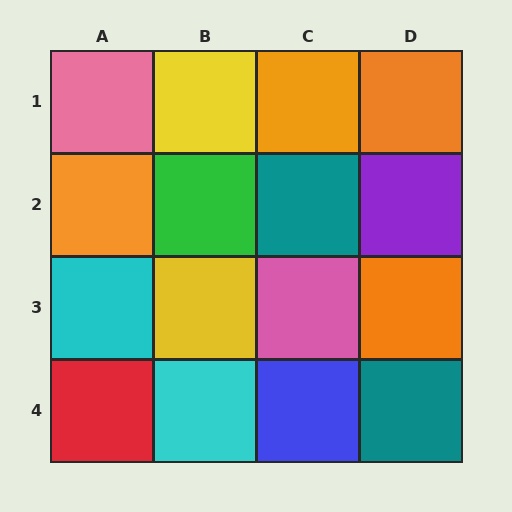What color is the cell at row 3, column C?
Pink.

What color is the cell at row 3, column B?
Yellow.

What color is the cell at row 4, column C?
Blue.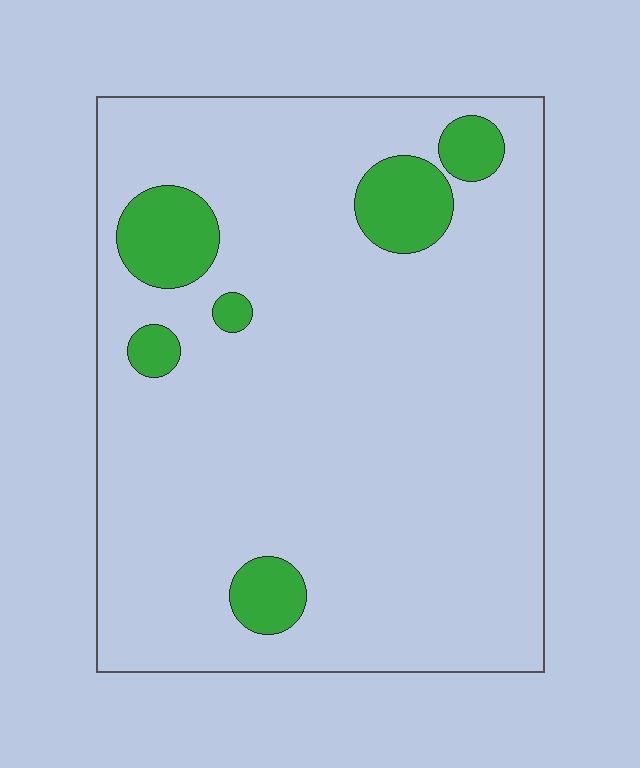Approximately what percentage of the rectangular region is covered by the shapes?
Approximately 10%.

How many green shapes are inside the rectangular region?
6.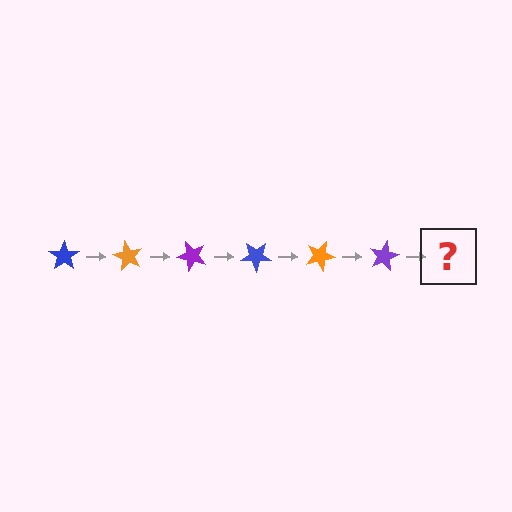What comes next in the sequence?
The next element should be a blue star, rotated 360 degrees from the start.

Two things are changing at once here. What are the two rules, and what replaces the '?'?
The two rules are that it rotates 60 degrees each step and the color cycles through blue, orange, and purple. The '?' should be a blue star, rotated 360 degrees from the start.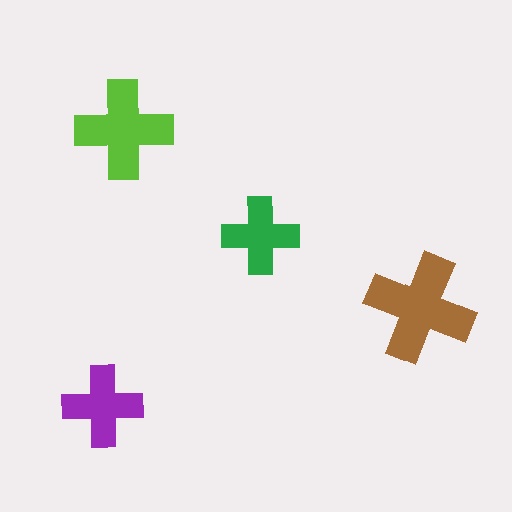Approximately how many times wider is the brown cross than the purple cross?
About 1.5 times wider.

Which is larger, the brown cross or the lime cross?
The brown one.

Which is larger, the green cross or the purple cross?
The purple one.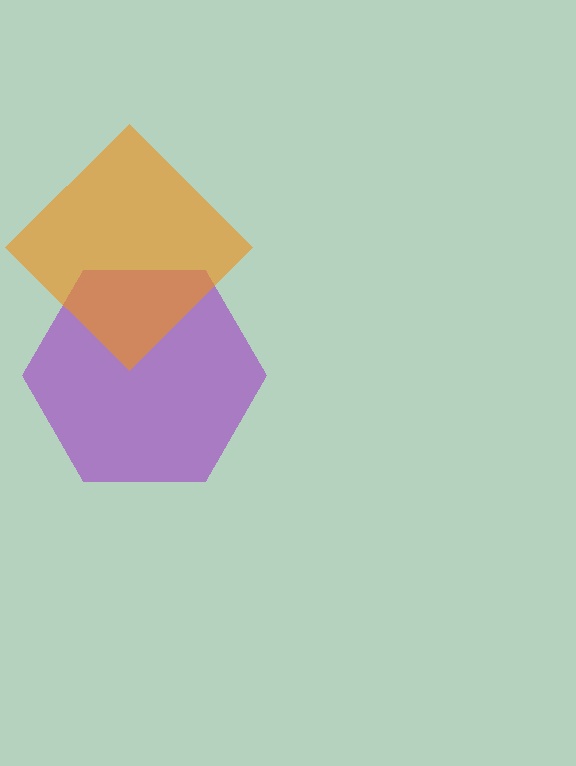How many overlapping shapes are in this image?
There are 2 overlapping shapes in the image.